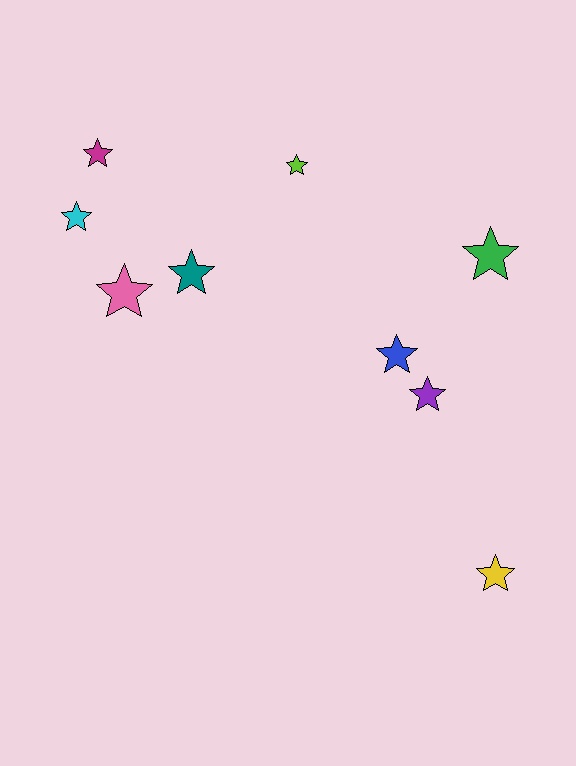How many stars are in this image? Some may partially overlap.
There are 9 stars.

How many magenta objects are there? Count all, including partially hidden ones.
There is 1 magenta object.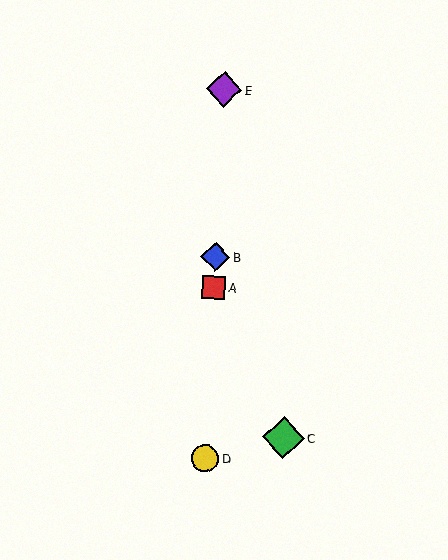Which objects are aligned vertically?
Objects A, B, D, E are aligned vertically.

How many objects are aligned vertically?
4 objects (A, B, D, E) are aligned vertically.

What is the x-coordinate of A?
Object A is at x≈214.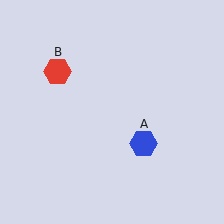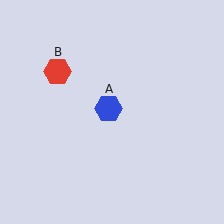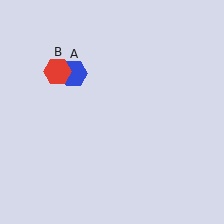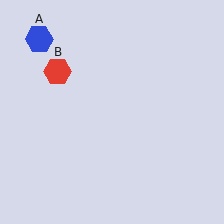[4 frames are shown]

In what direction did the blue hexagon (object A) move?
The blue hexagon (object A) moved up and to the left.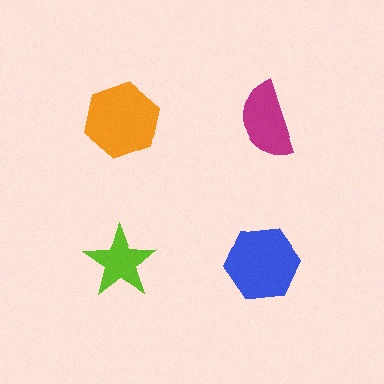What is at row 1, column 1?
An orange hexagon.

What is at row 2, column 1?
A lime star.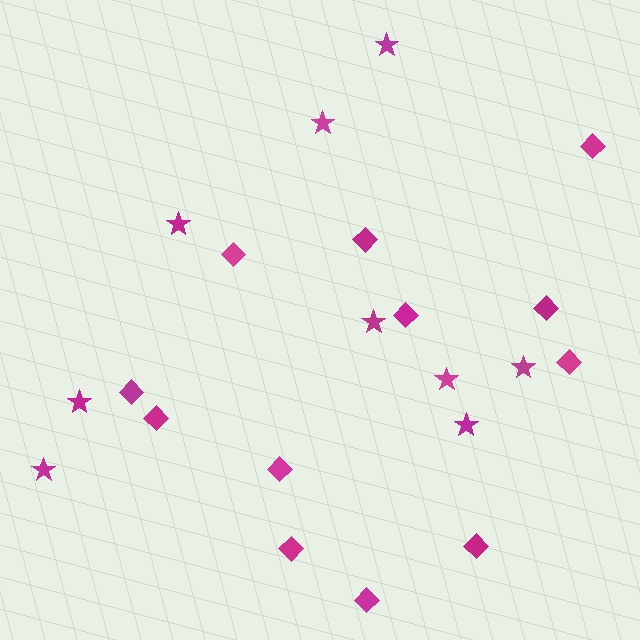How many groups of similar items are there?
There are 2 groups: one group of diamonds (12) and one group of stars (9).